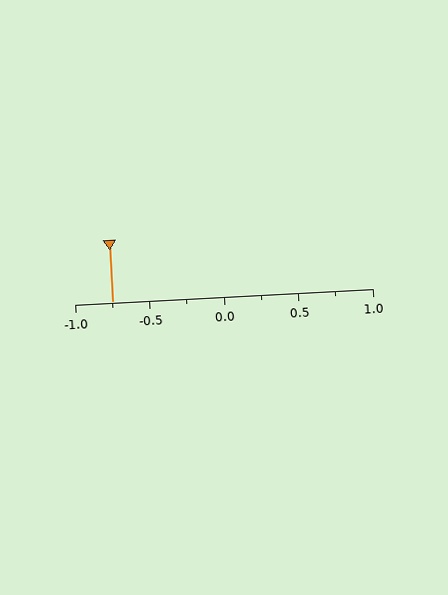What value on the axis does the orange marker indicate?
The marker indicates approximately -0.75.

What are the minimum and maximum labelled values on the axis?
The axis runs from -1.0 to 1.0.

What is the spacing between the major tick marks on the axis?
The major ticks are spaced 0.5 apart.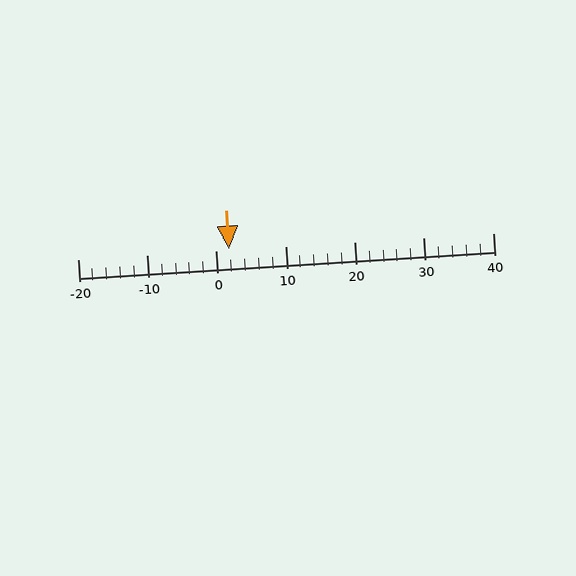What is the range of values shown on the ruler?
The ruler shows values from -20 to 40.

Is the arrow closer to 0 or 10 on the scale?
The arrow is closer to 0.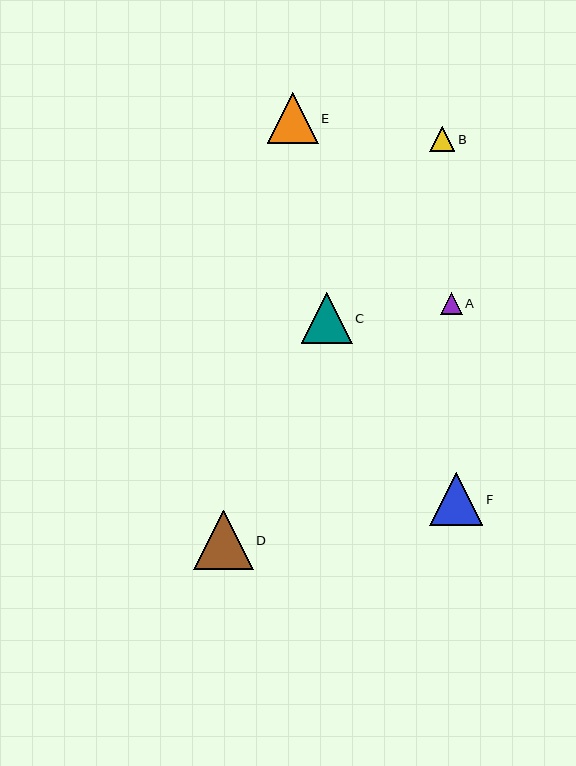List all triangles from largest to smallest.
From largest to smallest: D, F, E, C, B, A.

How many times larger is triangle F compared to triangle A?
Triangle F is approximately 2.4 times the size of triangle A.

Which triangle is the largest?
Triangle D is the largest with a size of approximately 59 pixels.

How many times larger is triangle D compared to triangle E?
Triangle D is approximately 1.2 times the size of triangle E.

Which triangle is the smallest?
Triangle A is the smallest with a size of approximately 22 pixels.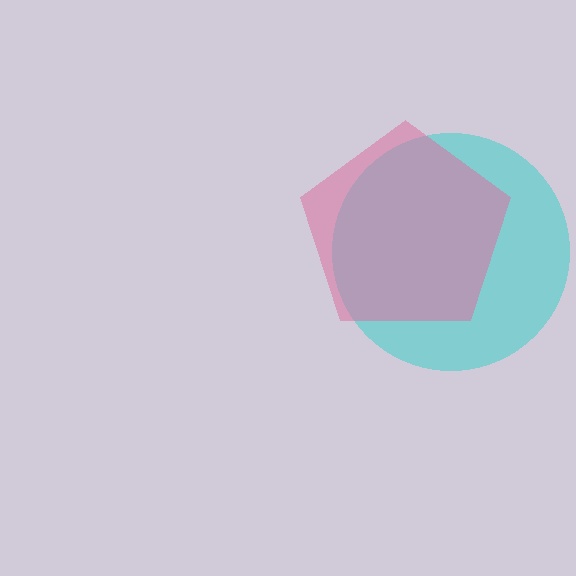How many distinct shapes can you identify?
There are 2 distinct shapes: a cyan circle, a pink pentagon.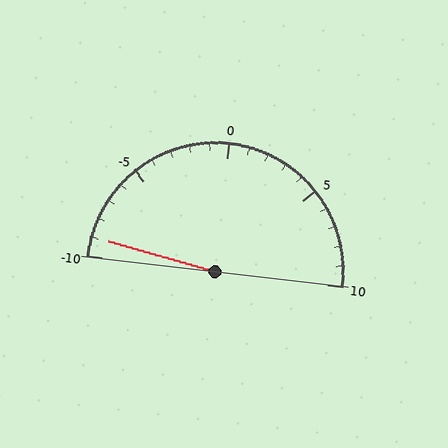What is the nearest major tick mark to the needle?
The nearest major tick mark is -10.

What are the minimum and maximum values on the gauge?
The gauge ranges from -10 to 10.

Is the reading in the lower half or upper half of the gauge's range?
The reading is in the lower half of the range (-10 to 10).